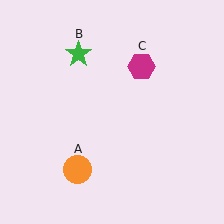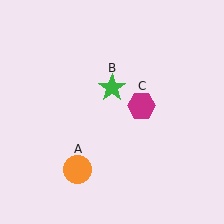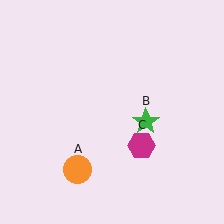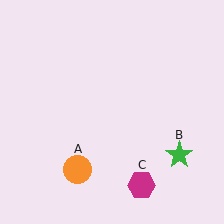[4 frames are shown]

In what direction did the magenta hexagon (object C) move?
The magenta hexagon (object C) moved down.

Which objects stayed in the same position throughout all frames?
Orange circle (object A) remained stationary.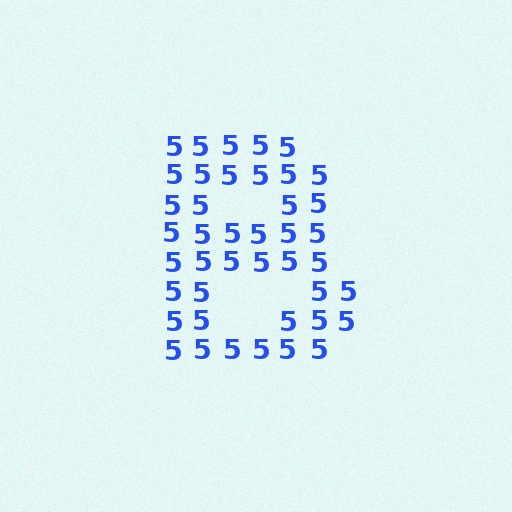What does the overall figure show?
The overall figure shows the letter B.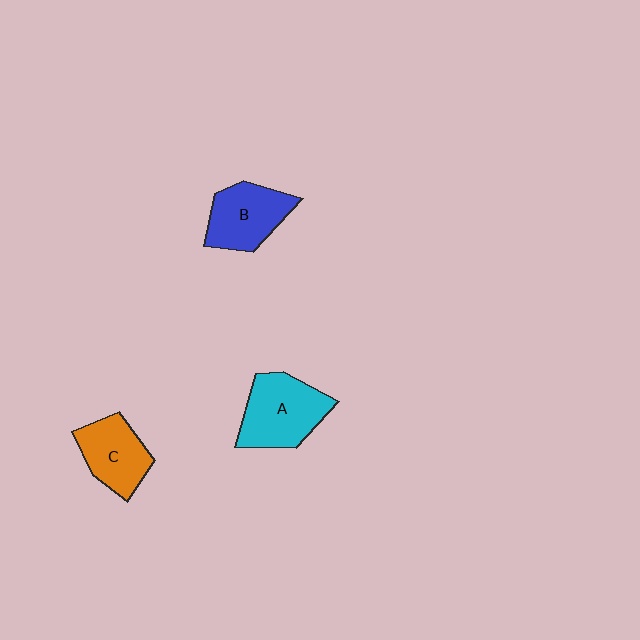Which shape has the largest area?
Shape A (cyan).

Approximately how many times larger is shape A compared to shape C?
Approximately 1.3 times.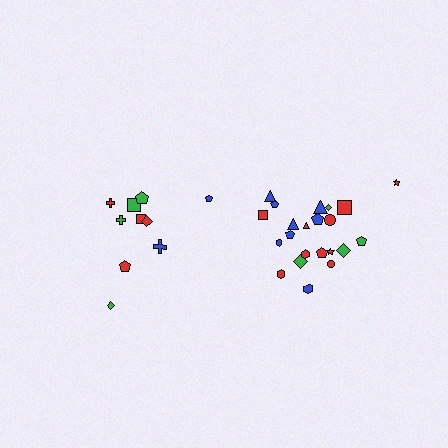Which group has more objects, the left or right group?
The right group.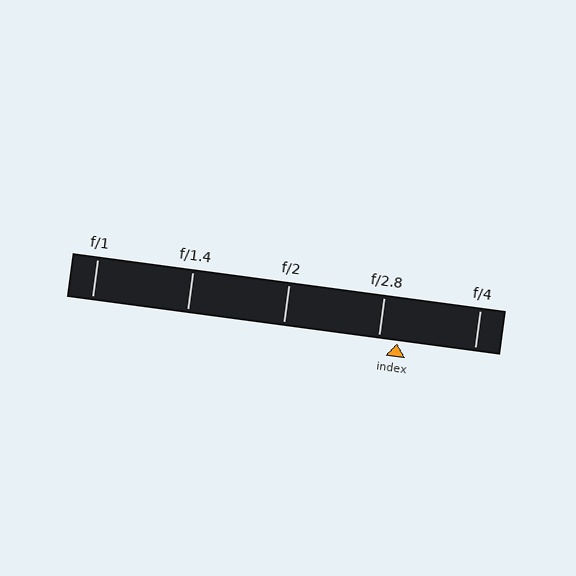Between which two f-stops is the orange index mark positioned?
The index mark is between f/2.8 and f/4.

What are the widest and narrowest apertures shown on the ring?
The widest aperture shown is f/1 and the narrowest is f/4.